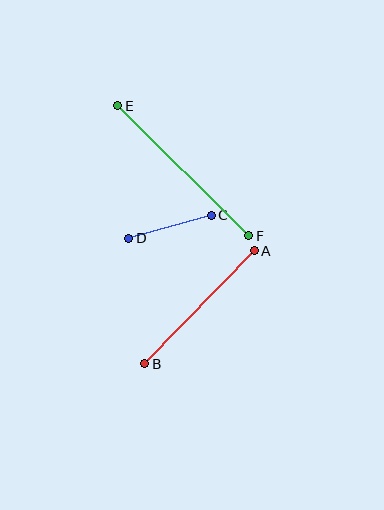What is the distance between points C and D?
The distance is approximately 86 pixels.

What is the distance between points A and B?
The distance is approximately 157 pixels.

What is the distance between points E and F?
The distance is approximately 185 pixels.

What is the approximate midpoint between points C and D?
The midpoint is at approximately (170, 227) pixels.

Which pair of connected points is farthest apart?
Points E and F are farthest apart.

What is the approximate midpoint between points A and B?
The midpoint is at approximately (199, 307) pixels.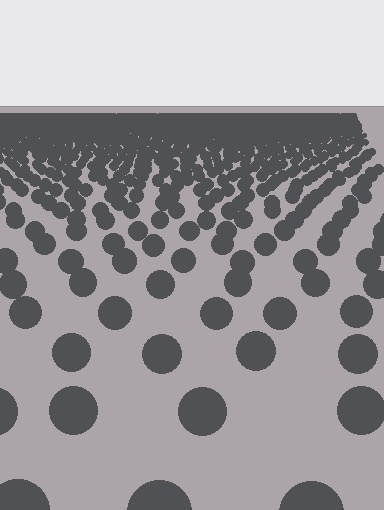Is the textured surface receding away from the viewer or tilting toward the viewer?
The surface is receding away from the viewer. Texture elements get smaller and denser toward the top.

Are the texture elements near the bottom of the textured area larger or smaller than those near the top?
Larger. Near the bottom, elements are closer to the viewer and appear at a bigger on-screen size.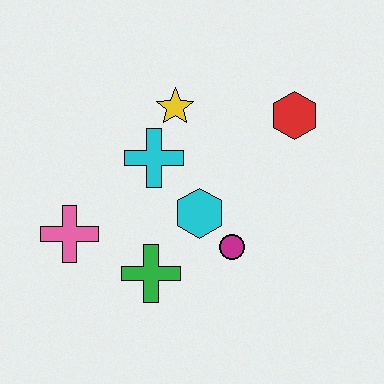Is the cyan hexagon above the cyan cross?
No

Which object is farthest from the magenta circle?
The pink cross is farthest from the magenta circle.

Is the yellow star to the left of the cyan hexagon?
Yes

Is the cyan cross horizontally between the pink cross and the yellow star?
Yes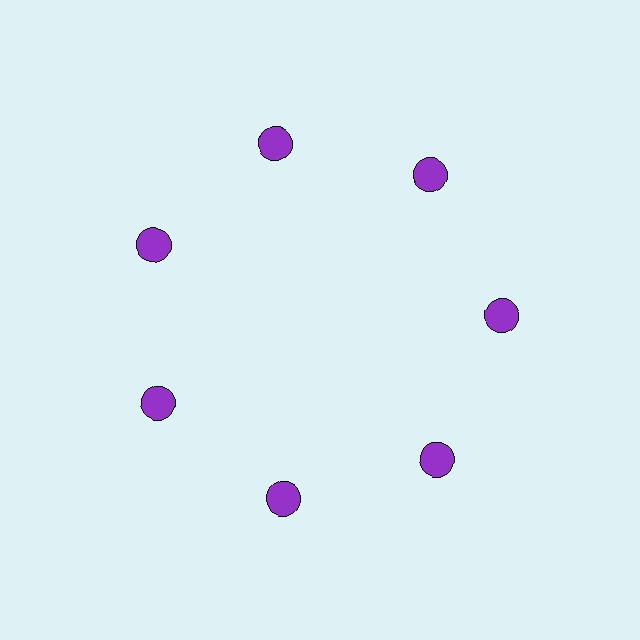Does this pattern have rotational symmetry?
Yes, this pattern has 7-fold rotational symmetry. It looks the same after rotating 51 degrees around the center.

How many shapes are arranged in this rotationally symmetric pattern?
There are 7 shapes, arranged in 7 groups of 1.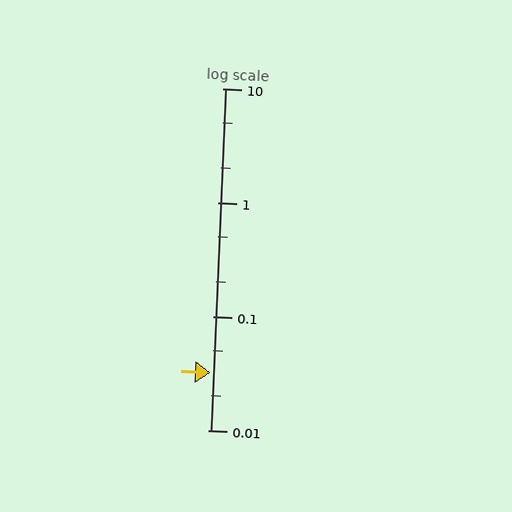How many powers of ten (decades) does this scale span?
The scale spans 3 decades, from 0.01 to 10.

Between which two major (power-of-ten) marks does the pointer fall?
The pointer is between 0.01 and 0.1.